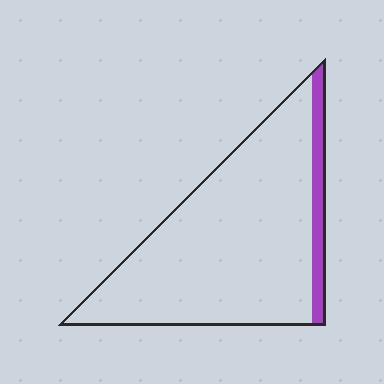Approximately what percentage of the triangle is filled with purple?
Approximately 10%.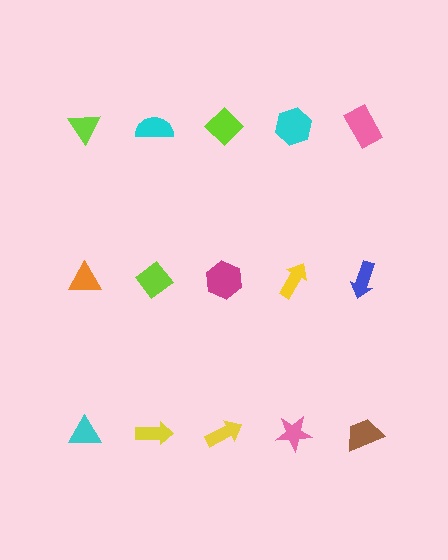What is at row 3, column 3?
A yellow arrow.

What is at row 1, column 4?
A cyan hexagon.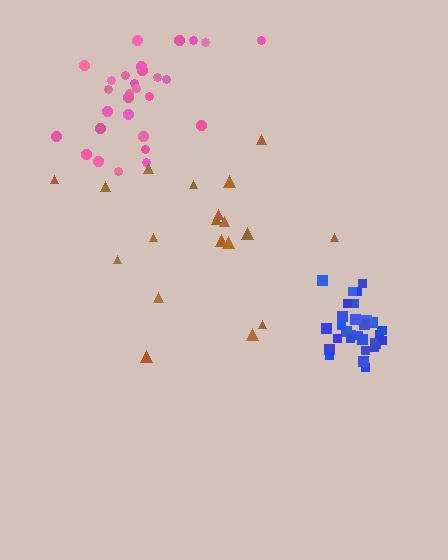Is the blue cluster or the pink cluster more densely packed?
Blue.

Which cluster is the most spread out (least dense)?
Brown.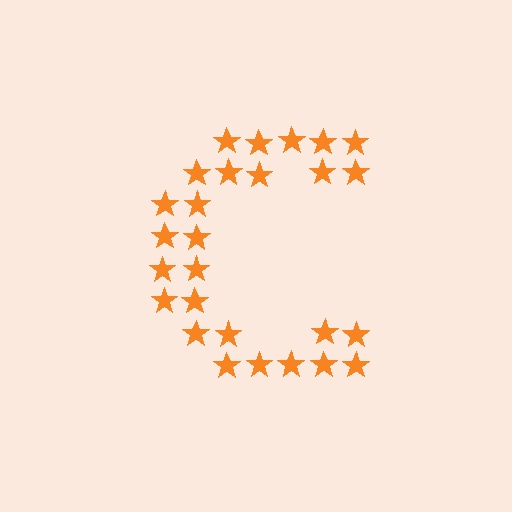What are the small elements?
The small elements are stars.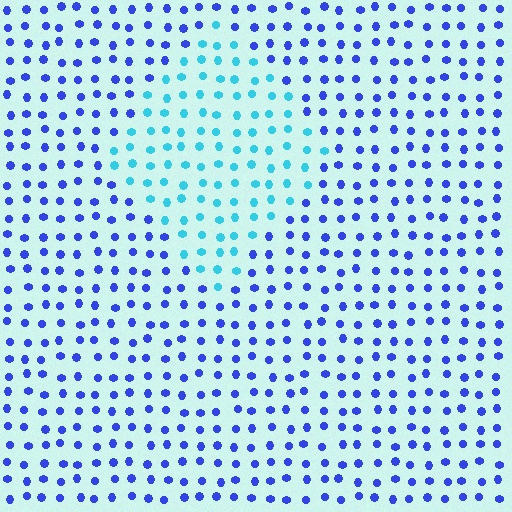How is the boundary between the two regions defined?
The boundary is defined purely by a slight shift in hue (about 46 degrees). Spacing, size, and orientation are identical on both sides.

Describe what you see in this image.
The image is filled with small blue elements in a uniform arrangement. A diamond-shaped region is visible where the elements are tinted to a slightly different hue, forming a subtle color boundary.